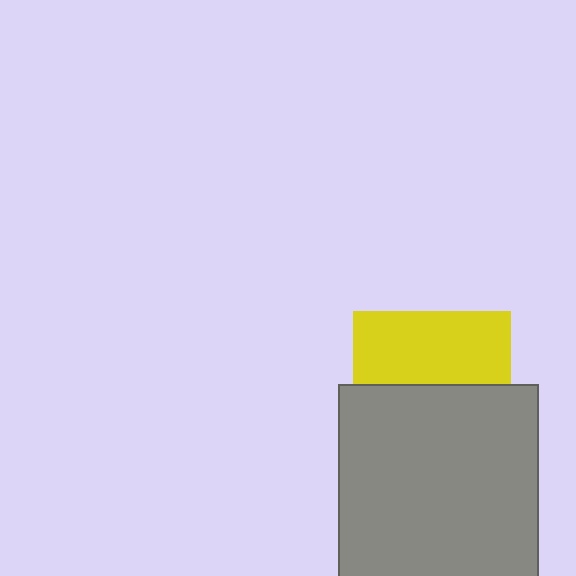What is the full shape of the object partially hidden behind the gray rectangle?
The partially hidden object is a yellow square.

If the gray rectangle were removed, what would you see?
You would see the complete yellow square.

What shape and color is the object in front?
The object in front is a gray rectangle.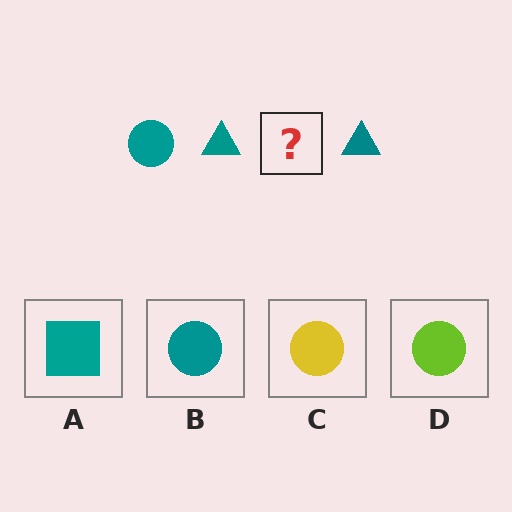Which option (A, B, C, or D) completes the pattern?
B.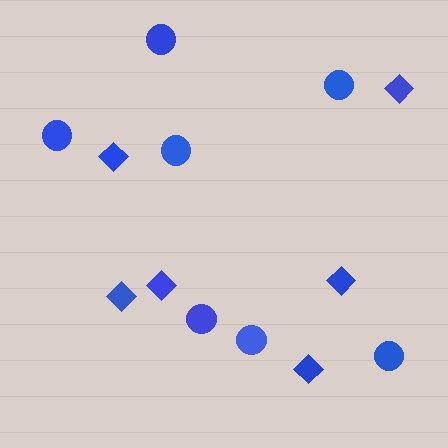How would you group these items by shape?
There are 2 groups: one group of circles (7) and one group of diamonds (6).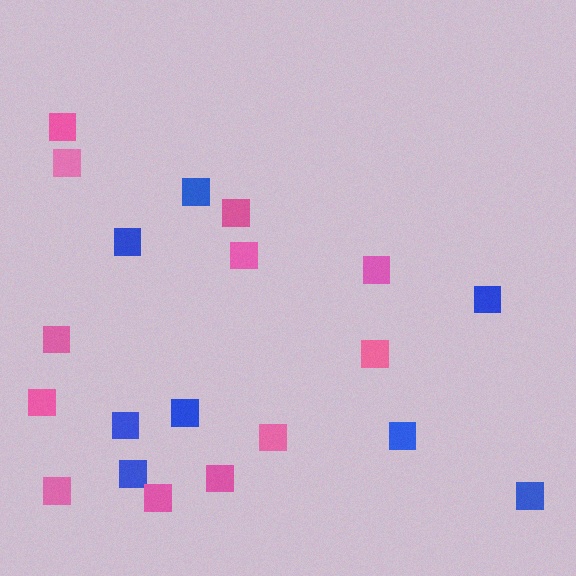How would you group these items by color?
There are 2 groups: one group of blue squares (8) and one group of pink squares (12).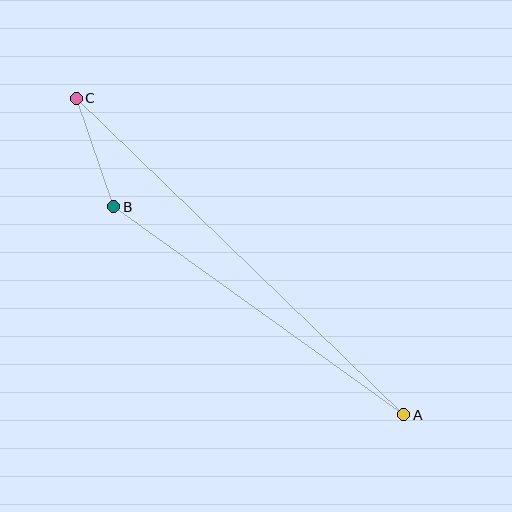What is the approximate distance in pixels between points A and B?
The distance between A and B is approximately 357 pixels.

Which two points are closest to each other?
Points B and C are closest to each other.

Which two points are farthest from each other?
Points A and C are farthest from each other.